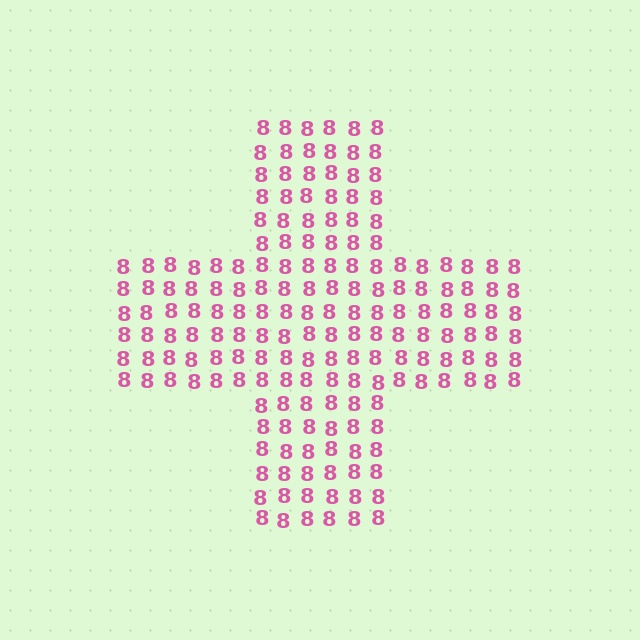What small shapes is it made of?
It is made of small digit 8's.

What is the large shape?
The large shape is a cross.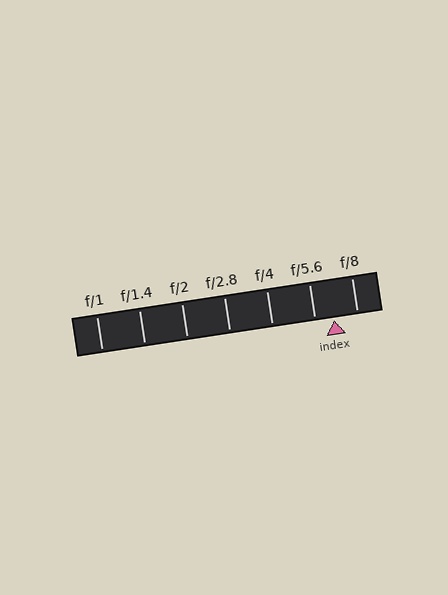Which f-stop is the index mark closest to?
The index mark is closest to f/5.6.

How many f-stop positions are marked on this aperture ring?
There are 7 f-stop positions marked.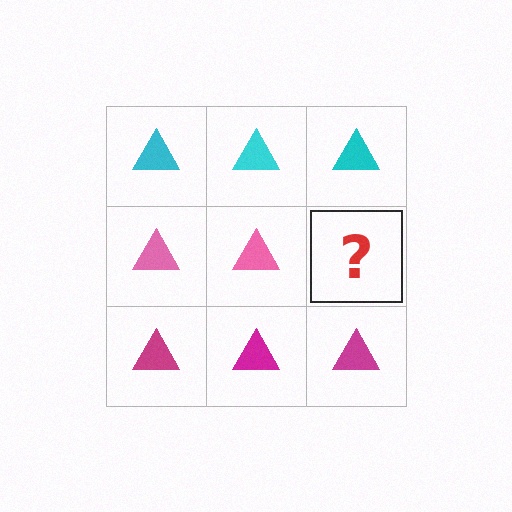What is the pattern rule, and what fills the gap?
The rule is that each row has a consistent color. The gap should be filled with a pink triangle.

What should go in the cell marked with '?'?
The missing cell should contain a pink triangle.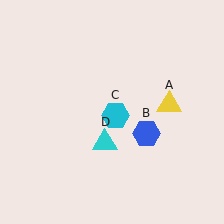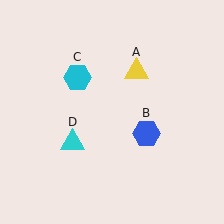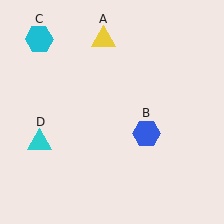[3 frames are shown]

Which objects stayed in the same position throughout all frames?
Blue hexagon (object B) remained stationary.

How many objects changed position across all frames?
3 objects changed position: yellow triangle (object A), cyan hexagon (object C), cyan triangle (object D).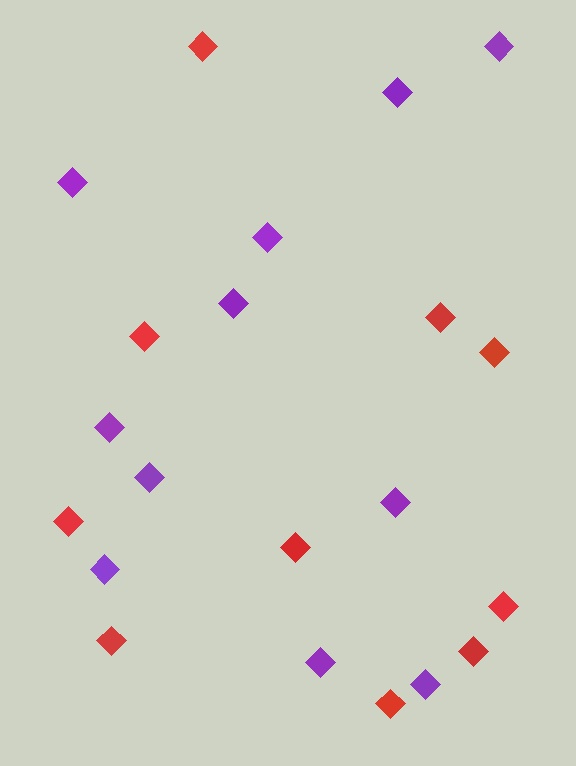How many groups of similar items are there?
There are 2 groups: one group of purple diamonds (11) and one group of red diamonds (10).